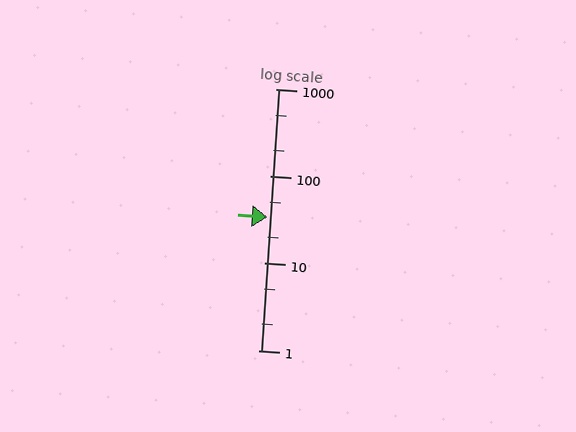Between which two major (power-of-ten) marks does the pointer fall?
The pointer is between 10 and 100.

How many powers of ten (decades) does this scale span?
The scale spans 3 decades, from 1 to 1000.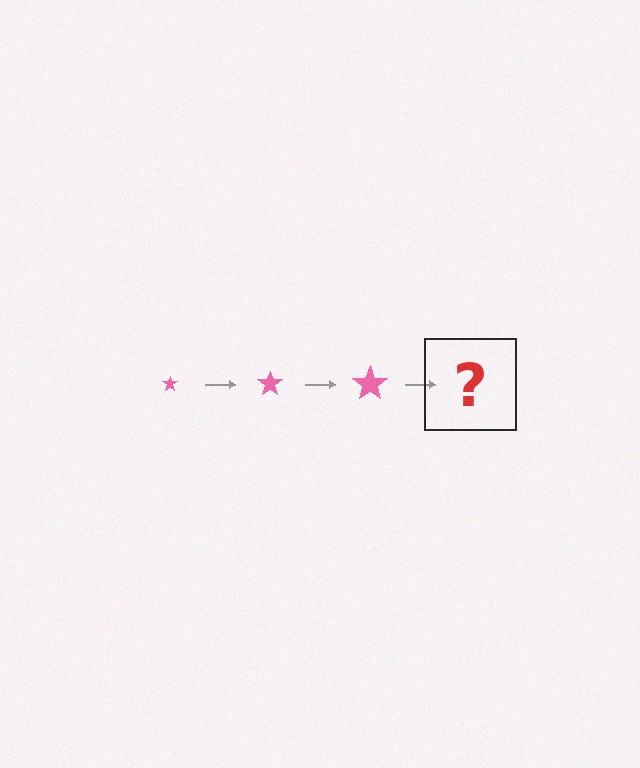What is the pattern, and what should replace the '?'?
The pattern is that the star gets progressively larger each step. The '?' should be a pink star, larger than the previous one.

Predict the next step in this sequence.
The next step is a pink star, larger than the previous one.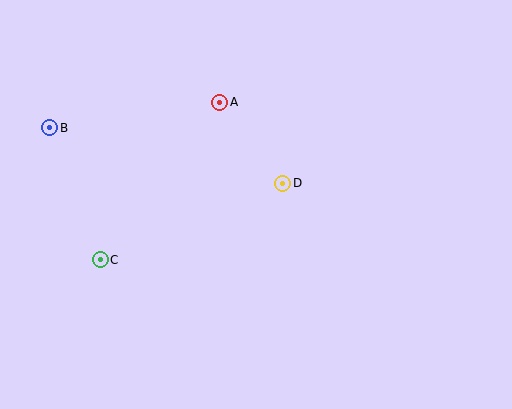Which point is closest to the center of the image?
Point D at (283, 183) is closest to the center.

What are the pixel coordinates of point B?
Point B is at (50, 128).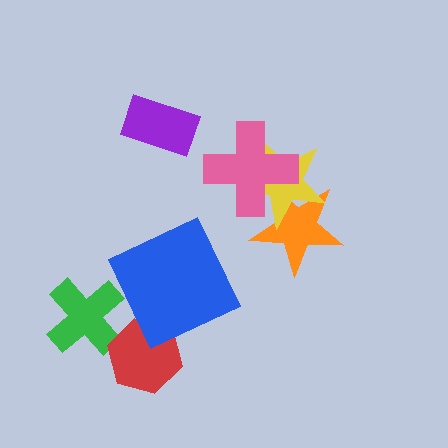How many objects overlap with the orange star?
2 objects overlap with the orange star.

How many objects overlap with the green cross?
1 object overlaps with the green cross.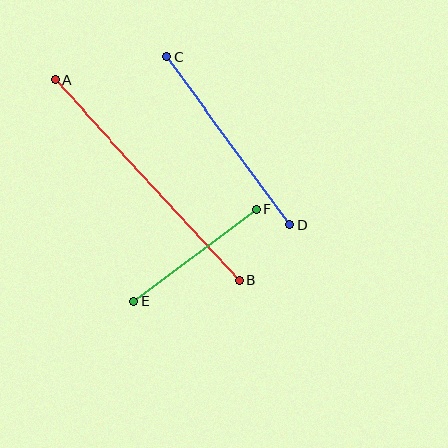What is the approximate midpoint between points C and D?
The midpoint is at approximately (228, 141) pixels.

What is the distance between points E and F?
The distance is approximately 153 pixels.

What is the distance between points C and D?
The distance is approximately 209 pixels.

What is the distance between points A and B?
The distance is approximately 272 pixels.